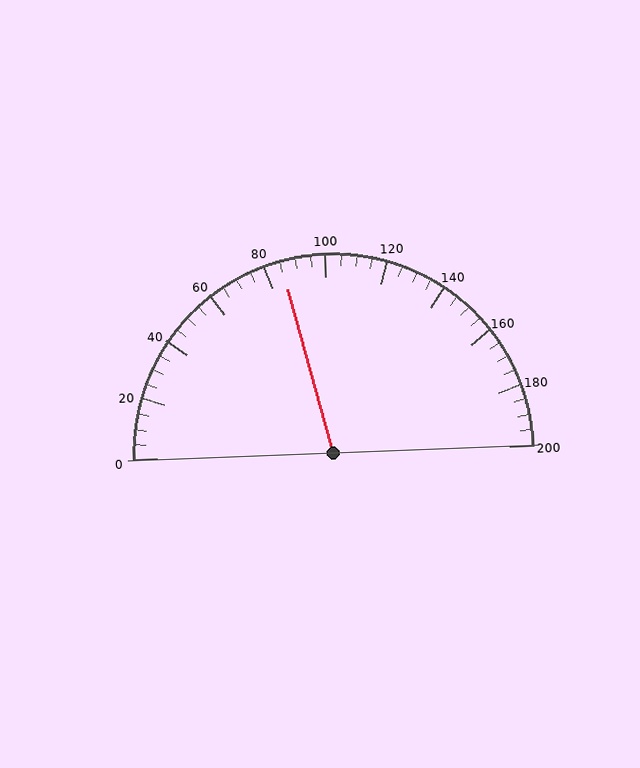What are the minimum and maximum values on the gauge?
The gauge ranges from 0 to 200.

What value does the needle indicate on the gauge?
The needle indicates approximately 85.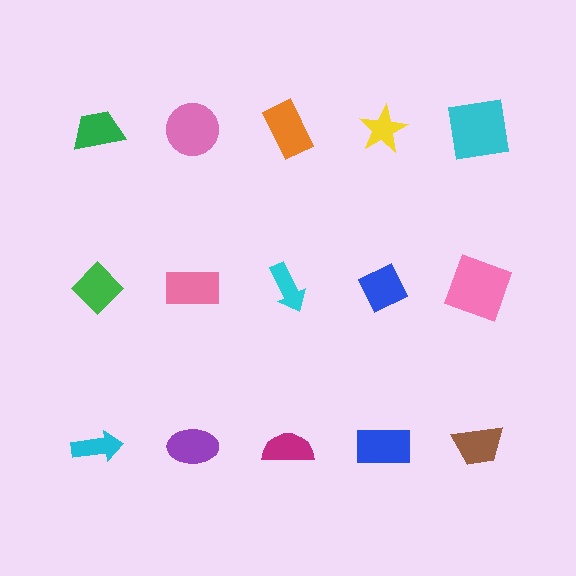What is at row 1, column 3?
An orange rectangle.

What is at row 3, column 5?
A brown trapezoid.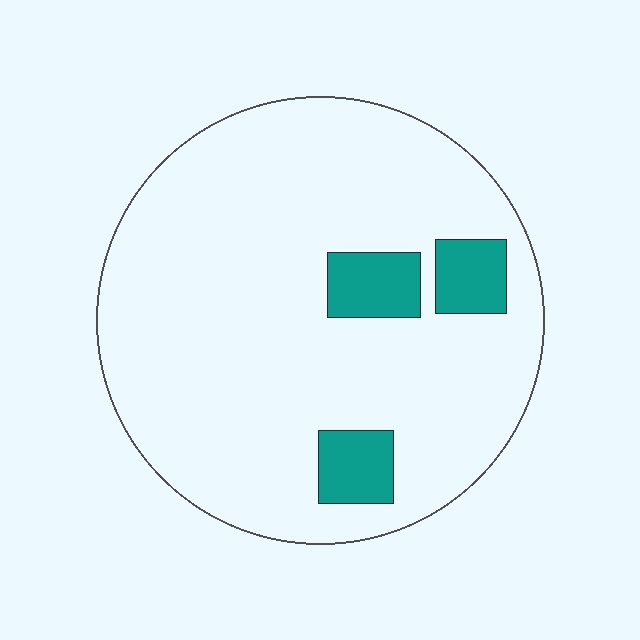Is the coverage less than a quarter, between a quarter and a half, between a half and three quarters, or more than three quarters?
Less than a quarter.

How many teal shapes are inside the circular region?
3.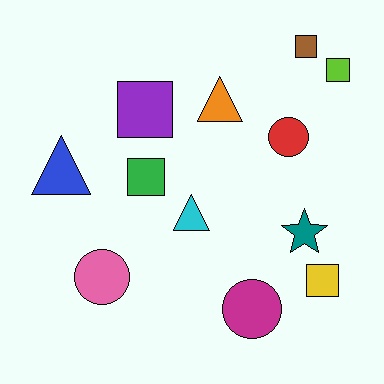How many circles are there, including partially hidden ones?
There are 3 circles.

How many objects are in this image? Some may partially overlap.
There are 12 objects.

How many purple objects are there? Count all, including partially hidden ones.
There is 1 purple object.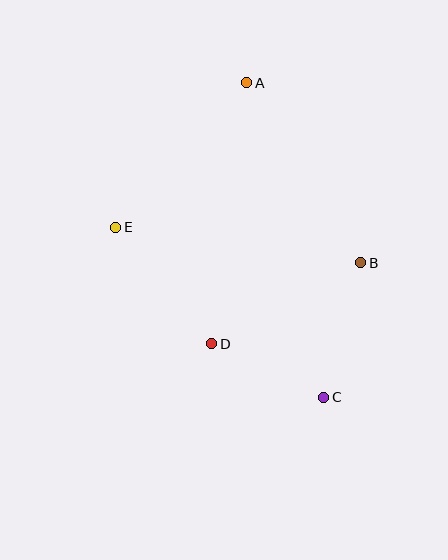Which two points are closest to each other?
Points C and D are closest to each other.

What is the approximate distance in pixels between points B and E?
The distance between B and E is approximately 248 pixels.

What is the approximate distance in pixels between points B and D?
The distance between B and D is approximately 170 pixels.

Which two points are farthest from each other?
Points A and C are farthest from each other.